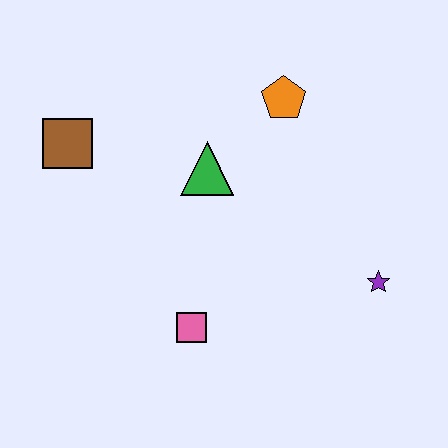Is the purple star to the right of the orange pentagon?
Yes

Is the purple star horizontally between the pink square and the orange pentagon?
No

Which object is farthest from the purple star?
The brown square is farthest from the purple star.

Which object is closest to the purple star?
The pink square is closest to the purple star.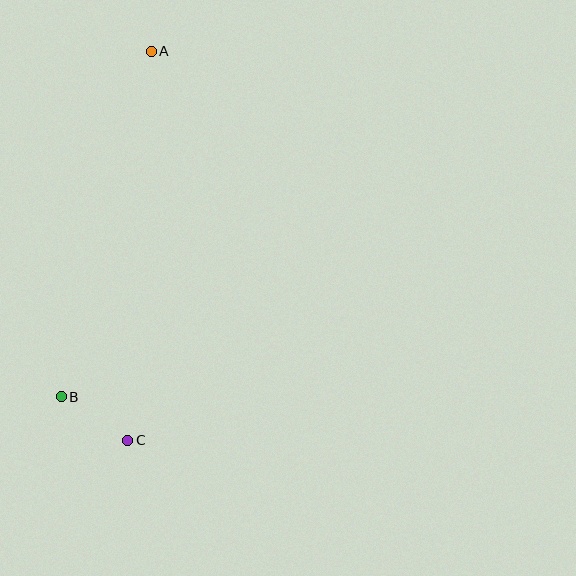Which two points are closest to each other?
Points B and C are closest to each other.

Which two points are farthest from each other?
Points A and C are farthest from each other.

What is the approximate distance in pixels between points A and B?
The distance between A and B is approximately 357 pixels.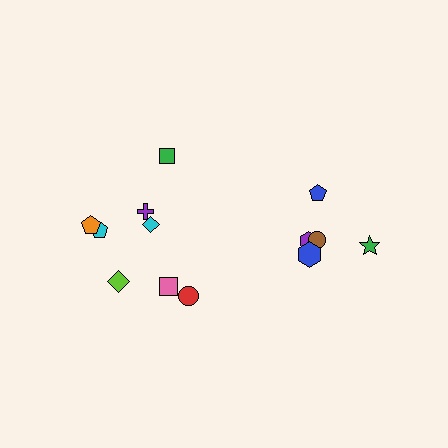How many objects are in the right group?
There are 5 objects.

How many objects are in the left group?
There are 8 objects.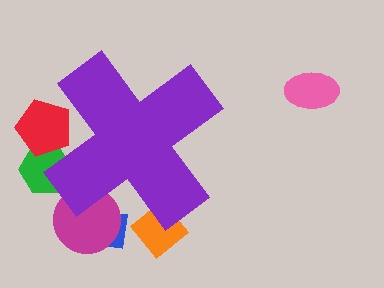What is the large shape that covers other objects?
A purple cross.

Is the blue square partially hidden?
Yes, the blue square is partially hidden behind the purple cross.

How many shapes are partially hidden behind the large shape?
5 shapes are partially hidden.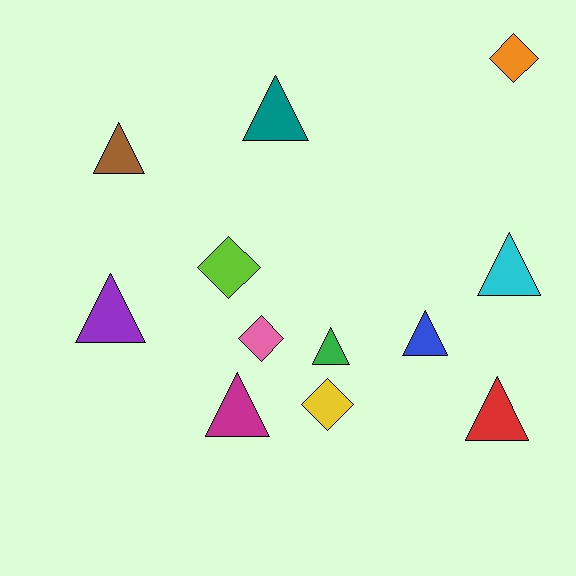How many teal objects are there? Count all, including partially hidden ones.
There is 1 teal object.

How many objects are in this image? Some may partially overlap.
There are 12 objects.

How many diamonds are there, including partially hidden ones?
There are 4 diamonds.